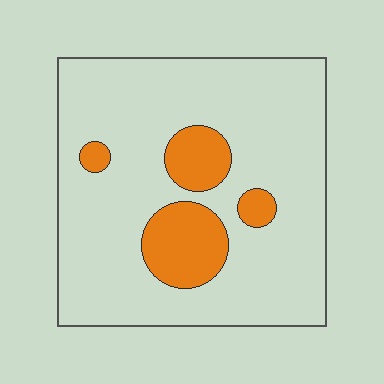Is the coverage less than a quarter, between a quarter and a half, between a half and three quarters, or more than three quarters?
Less than a quarter.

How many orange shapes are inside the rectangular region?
4.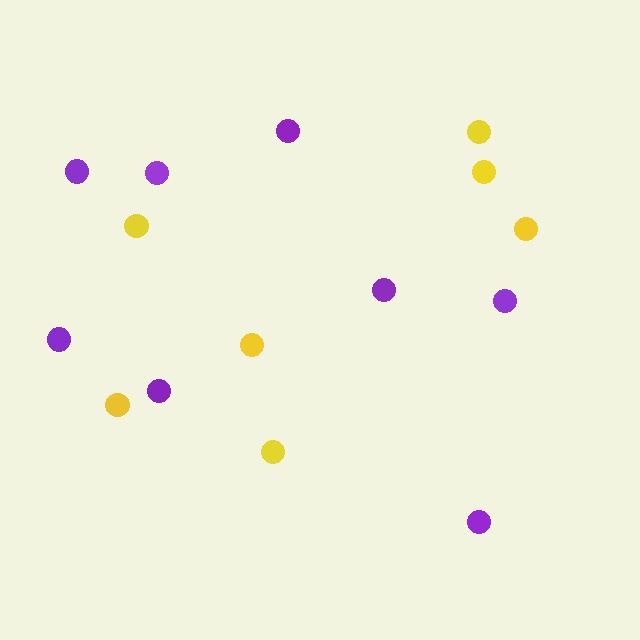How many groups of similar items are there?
There are 2 groups: one group of purple circles (8) and one group of yellow circles (7).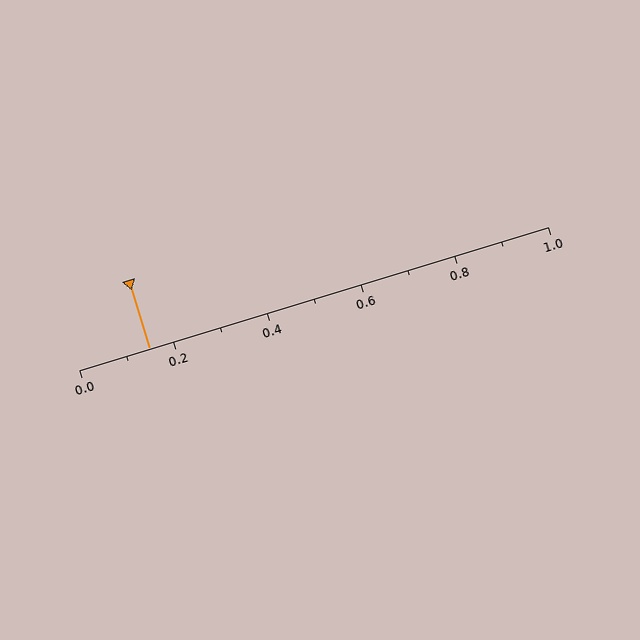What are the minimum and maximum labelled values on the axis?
The axis runs from 0.0 to 1.0.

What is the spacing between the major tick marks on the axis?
The major ticks are spaced 0.2 apart.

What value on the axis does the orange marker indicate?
The marker indicates approximately 0.15.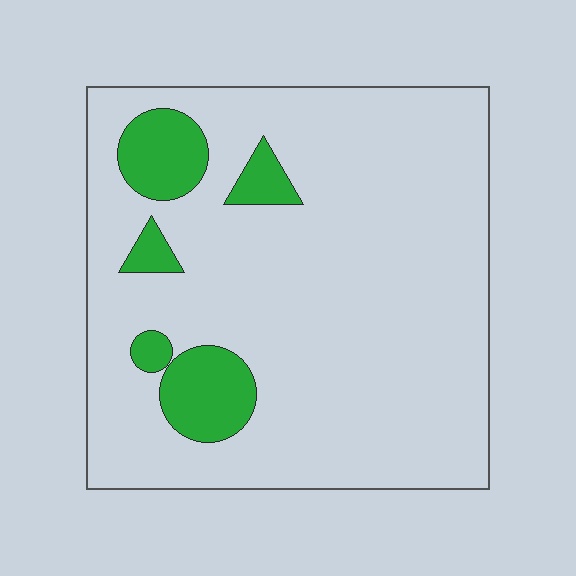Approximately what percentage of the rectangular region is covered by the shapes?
Approximately 15%.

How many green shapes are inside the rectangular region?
5.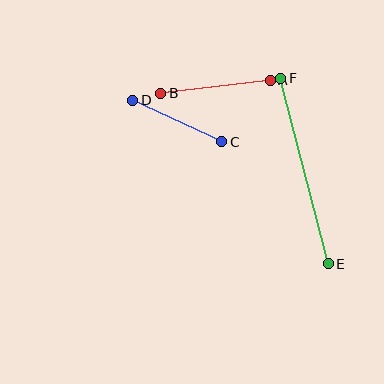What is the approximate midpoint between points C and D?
The midpoint is at approximately (177, 121) pixels.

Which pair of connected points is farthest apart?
Points E and F are farthest apart.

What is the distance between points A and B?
The distance is approximately 110 pixels.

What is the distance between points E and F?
The distance is approximately 191 pixels.